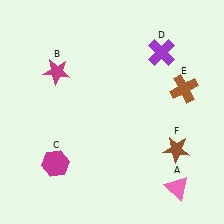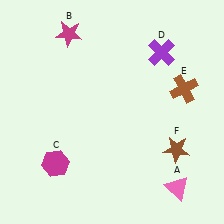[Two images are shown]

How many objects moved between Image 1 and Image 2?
1 object moved between the two images.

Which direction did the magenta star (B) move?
The magenta star (B) moved up.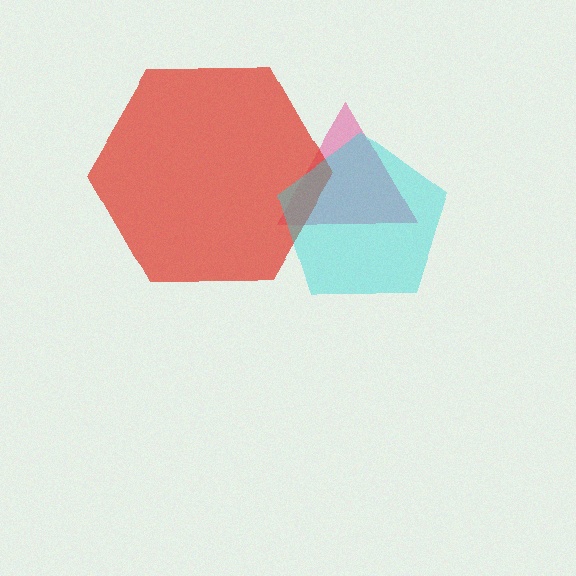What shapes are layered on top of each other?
The layered shapes are: a pink triangle, a red hexagon, a cyan pentagon.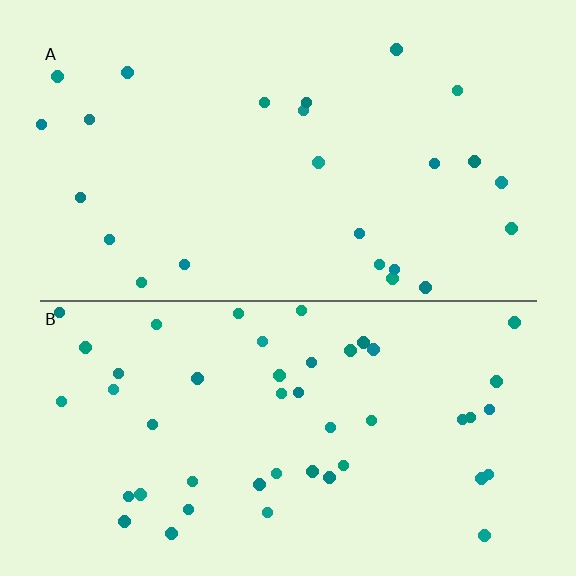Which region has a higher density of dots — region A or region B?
B (the bottom).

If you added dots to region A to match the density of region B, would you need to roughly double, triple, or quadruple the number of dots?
Approximately double.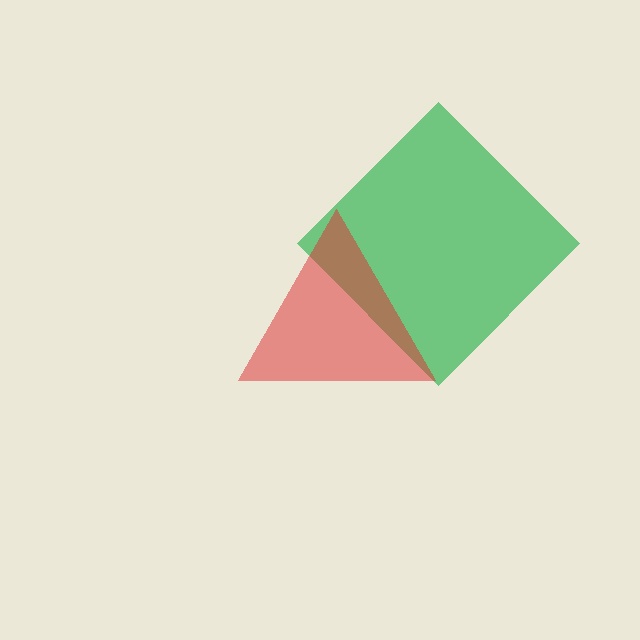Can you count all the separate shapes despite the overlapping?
Yes, there are 2 separate shapes.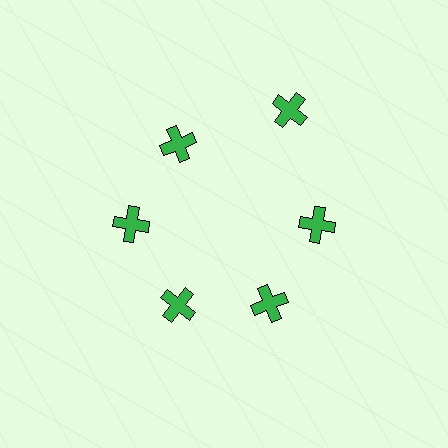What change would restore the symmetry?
The symmetry would be restored by moving it inward, back onto the ring so that all 6 crosses sit at equal angles and equal distance from the center.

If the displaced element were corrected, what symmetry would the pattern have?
It would have 6-fold rotational symmetry — the pattern would map onto itself every 60 degrees.